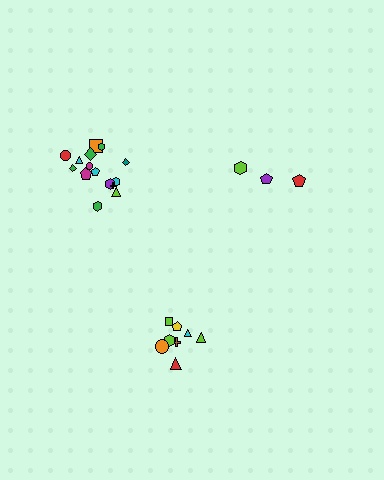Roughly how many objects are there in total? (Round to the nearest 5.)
Roughly 25 objects in total.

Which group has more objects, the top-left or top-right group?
The top-left group.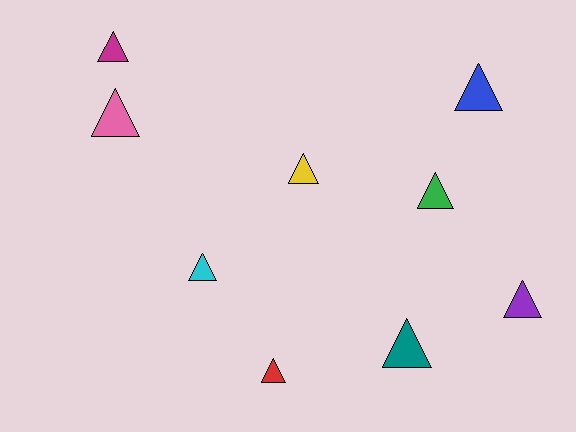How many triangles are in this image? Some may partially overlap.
There are 9 triangles.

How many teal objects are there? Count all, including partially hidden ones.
There is 1 teal object.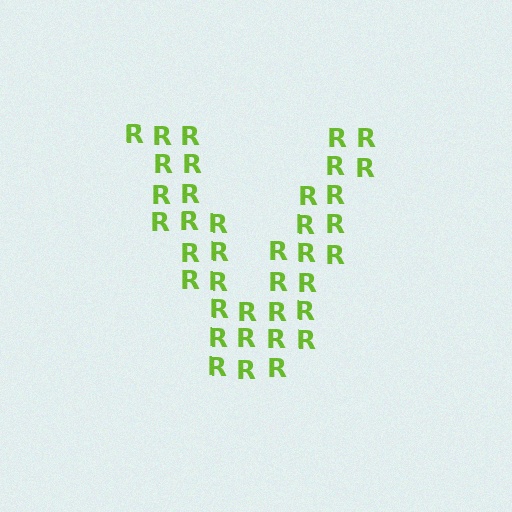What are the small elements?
The small elements are letter R's.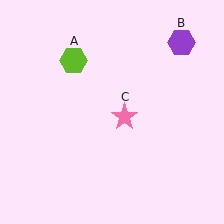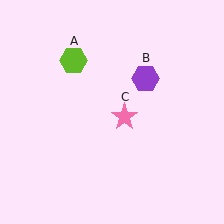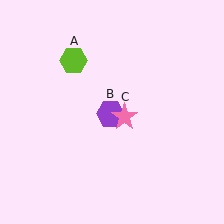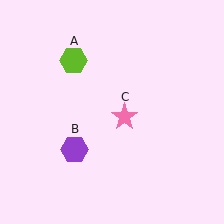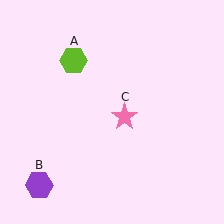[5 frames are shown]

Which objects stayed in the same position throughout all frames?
Lime hexagon (object A) and pink star (object C) remained stationary.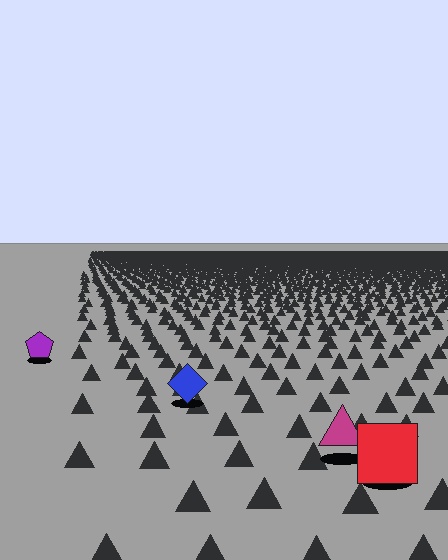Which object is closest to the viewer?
The red square is closest. The texture marks near it are larger and more spread out.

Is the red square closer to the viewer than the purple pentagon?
Yes. The red square is closer — you can tell from the texture gradient: the ground texture is coarser near it.